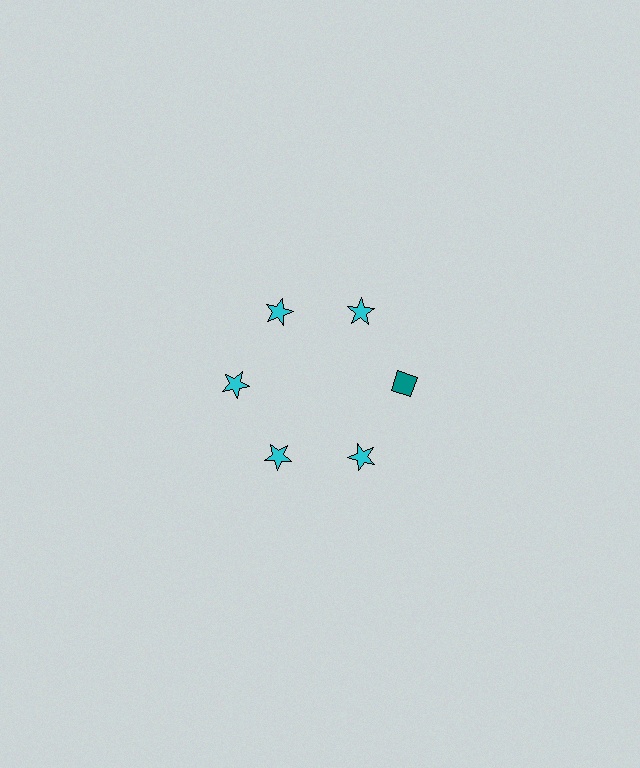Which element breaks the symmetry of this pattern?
The teal diamond at roughly the 3 o'clock position breaks the symmetry. All other shapes are cyan stars.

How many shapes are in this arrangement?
There are 6 shapes arranged in a ring pattern.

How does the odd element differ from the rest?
It differs in both color (teal instead of cyan) and shape (diamond instead of star).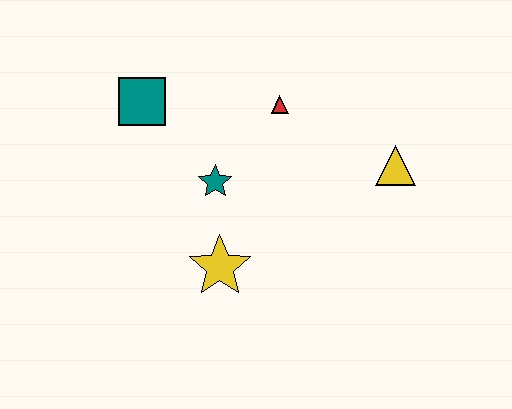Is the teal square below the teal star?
No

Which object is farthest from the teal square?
The yellow triangle is farthest from the teal square.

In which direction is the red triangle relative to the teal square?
The red triangle is to the right of the teal square.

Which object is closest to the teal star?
The yellow star is closest to the teal star.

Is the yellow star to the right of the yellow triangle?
No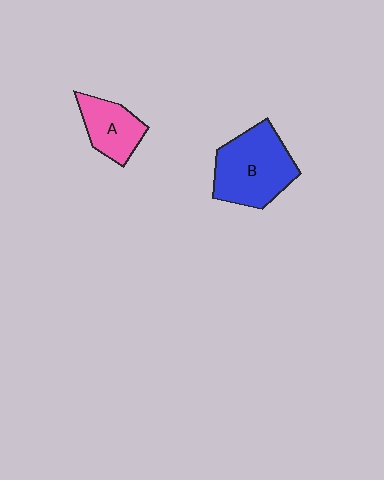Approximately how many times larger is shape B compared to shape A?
Approximately 1.7 times.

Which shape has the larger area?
Shape B (blue).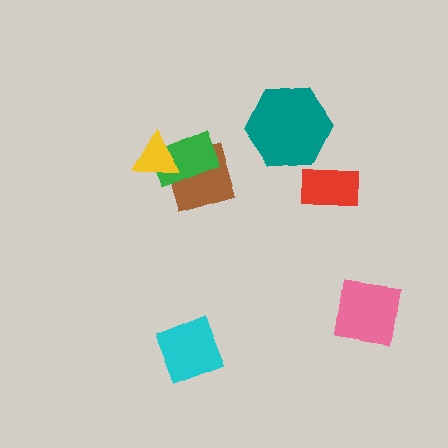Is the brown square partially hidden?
Yes, it is partially covered by another shape.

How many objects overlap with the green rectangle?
2 objects overlap with the green rectangle.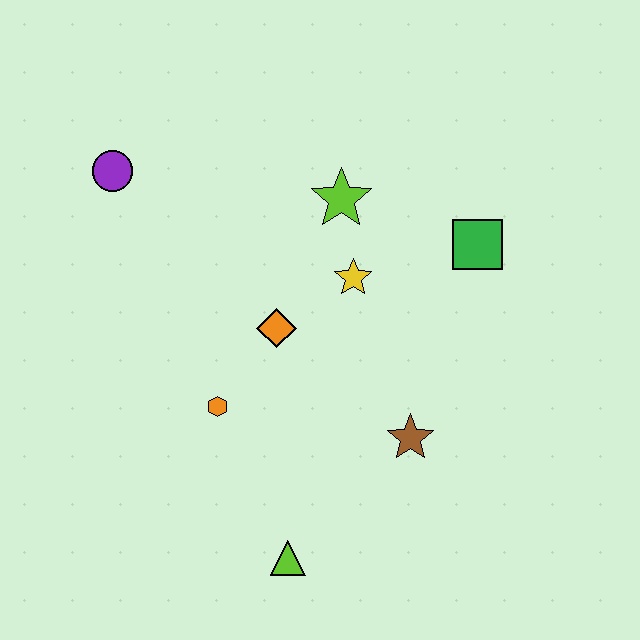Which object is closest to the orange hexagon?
The orange diamond is closest to the orange hexagon.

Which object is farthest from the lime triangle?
The purple circle is farthest from the lime triangle.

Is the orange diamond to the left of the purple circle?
No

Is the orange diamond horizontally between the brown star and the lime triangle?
No